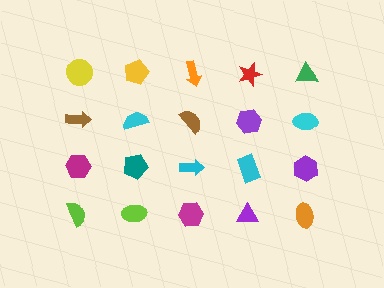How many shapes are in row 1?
5 shapes.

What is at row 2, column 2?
A cyan semicircle.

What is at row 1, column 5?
A green triangle.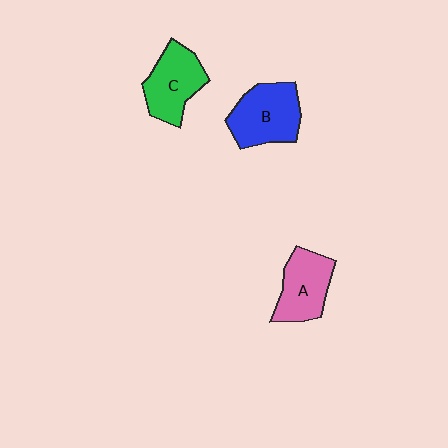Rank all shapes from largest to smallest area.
From largest to smallest: B (blue), C (green), A (pink).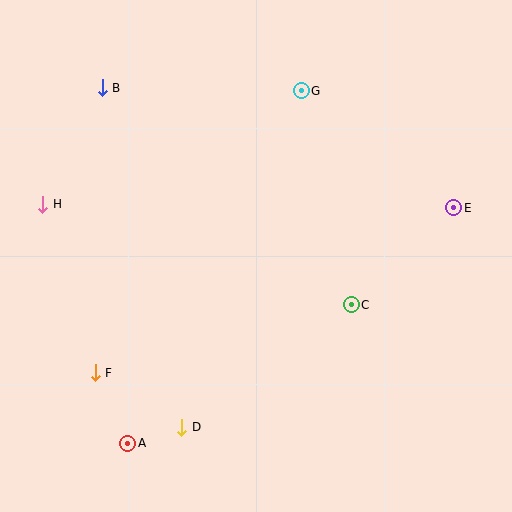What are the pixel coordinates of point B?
Point B is at (102, 88).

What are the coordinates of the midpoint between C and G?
The midpoint between C and G is at (326, 198).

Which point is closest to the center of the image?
Point C at (351, 305) is closest to the center.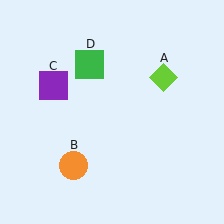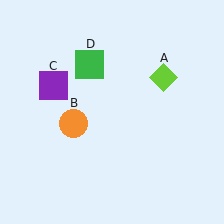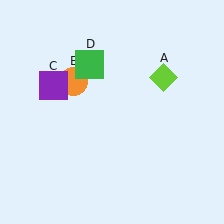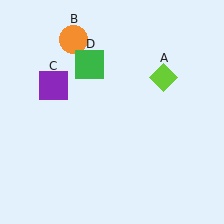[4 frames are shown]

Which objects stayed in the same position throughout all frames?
Lime diamond (object A) and purple square (object C) and green square (object D) remained stationary.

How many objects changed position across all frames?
1 object changed position: orange circle (object B).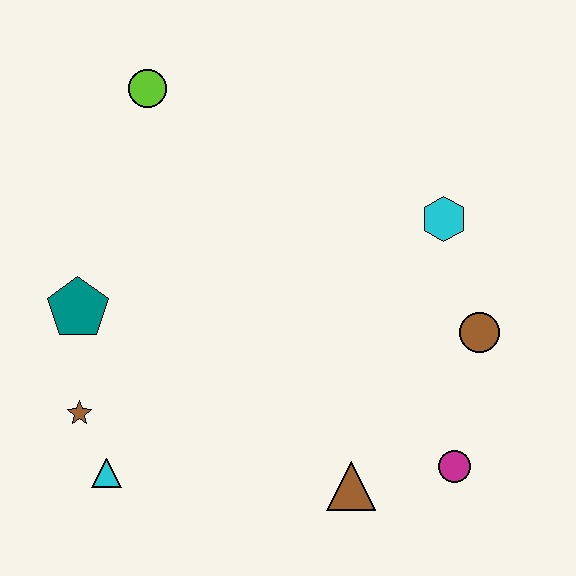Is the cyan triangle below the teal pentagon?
Yes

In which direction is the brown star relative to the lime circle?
The brown star is below the lime circle.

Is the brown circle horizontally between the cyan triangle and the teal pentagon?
No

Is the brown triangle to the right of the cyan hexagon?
No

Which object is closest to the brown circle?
The cyan hexagon is closest to the brown circle.